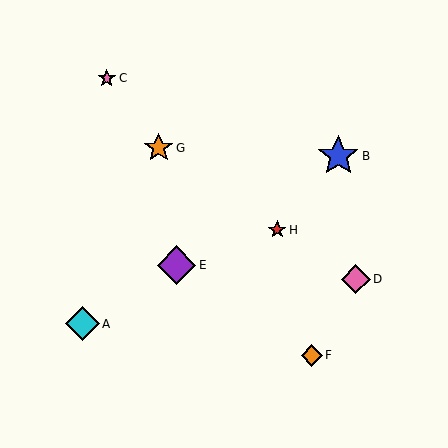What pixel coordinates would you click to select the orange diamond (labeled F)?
Click at (312, 355) to select the orange diamond F.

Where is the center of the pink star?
The center of the pink star is at (107, 78).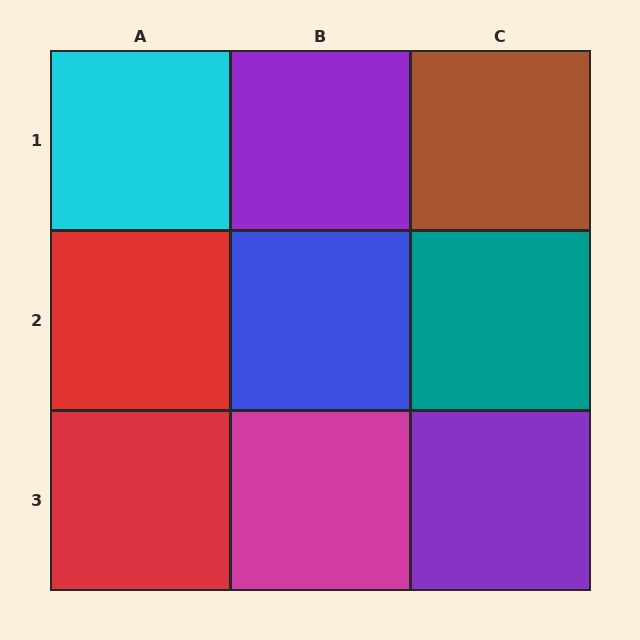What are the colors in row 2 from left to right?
Red, blue, teal.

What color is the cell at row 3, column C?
Purple.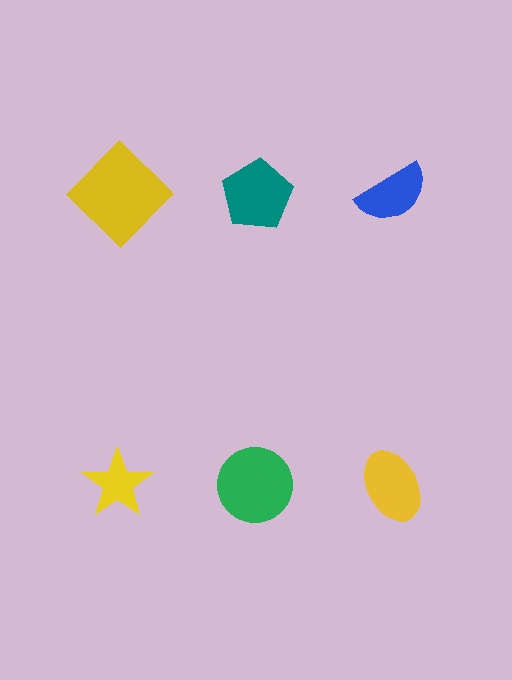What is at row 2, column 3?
A yellow ellipse.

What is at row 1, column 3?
A blue semicircle.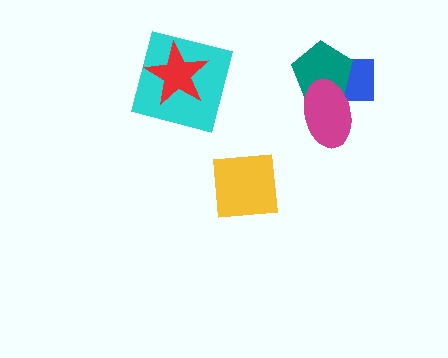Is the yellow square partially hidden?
No, no other shape covers it.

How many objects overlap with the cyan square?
1 object overlaps with the cyan square.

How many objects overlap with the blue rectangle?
2 objects overlap with the blue rectangle.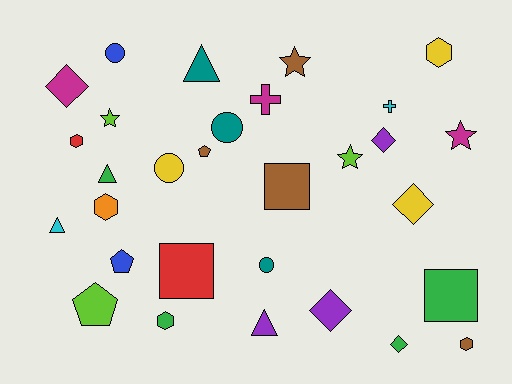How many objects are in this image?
There are 30 objects.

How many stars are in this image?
There are 4 stars.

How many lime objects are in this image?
There are 3 lime objects.